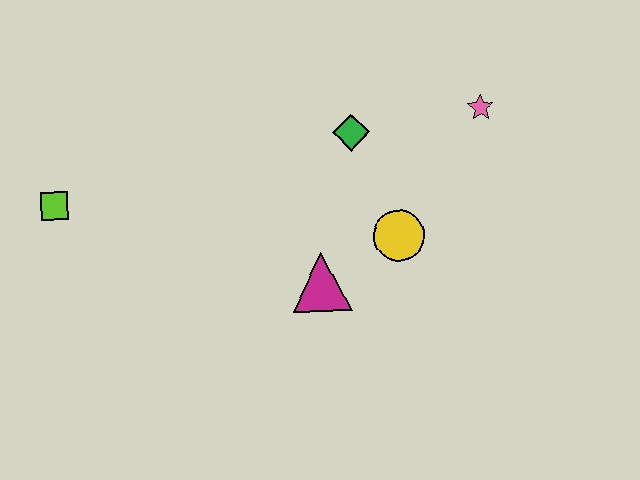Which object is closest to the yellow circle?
The magenta triangle is closest to the yellow circle.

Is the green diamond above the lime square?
Yes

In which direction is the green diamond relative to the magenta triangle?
The green diamond is above the magenta triangle.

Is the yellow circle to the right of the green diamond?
Yes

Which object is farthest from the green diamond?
The lime square is farthest from the green diamond.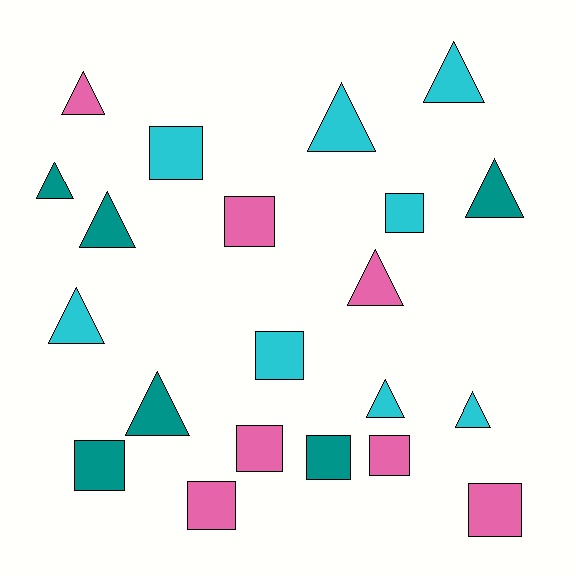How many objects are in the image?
There are 21 objects.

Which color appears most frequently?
Cyan, with 8 objects.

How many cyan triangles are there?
There are 5 cyan triangles.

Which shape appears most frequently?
Triangle, with 11 objects.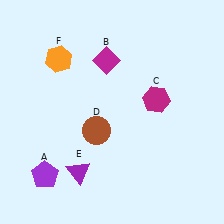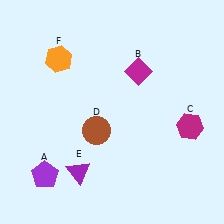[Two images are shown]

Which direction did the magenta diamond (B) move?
The magenta diamond (B) moved right.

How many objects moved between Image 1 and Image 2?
2 objects moved between the two images.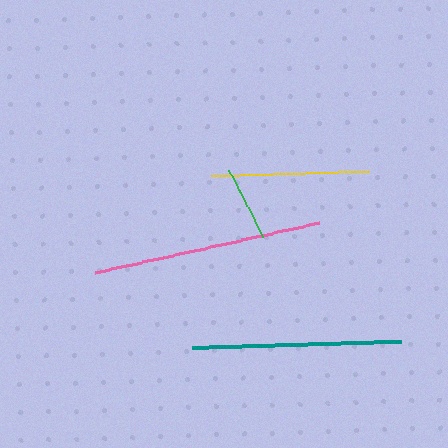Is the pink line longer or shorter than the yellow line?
The pink line is longer than the yellow line.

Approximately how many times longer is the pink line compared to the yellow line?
The pink line is approximately 1.4 times the length of the yellow line.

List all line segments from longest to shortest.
From longest to shortest: pink, teal, yellow, green.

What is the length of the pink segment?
The pink segment is approximately 229 pixels long.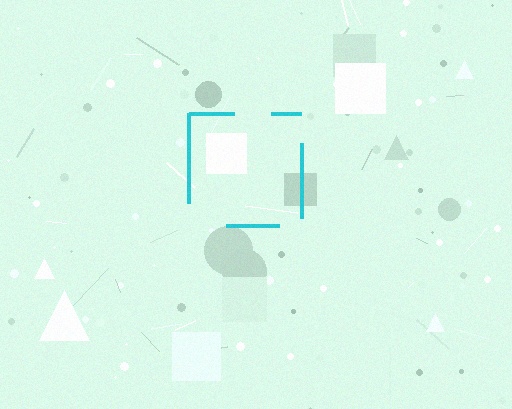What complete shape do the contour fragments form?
The contour fragments form a square.